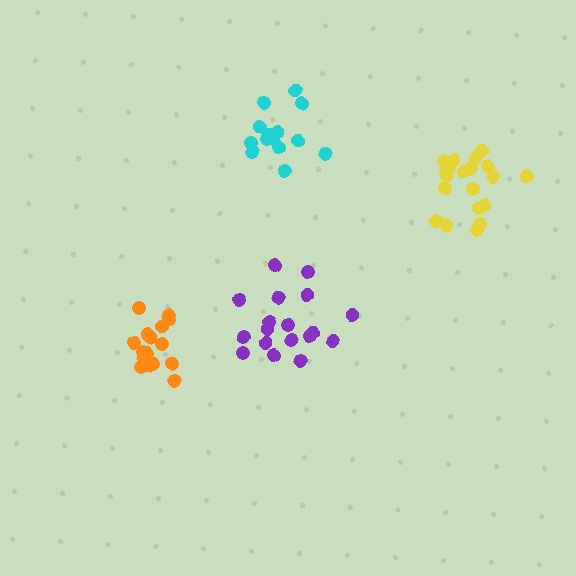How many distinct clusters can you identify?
There are 4 distinct clusters.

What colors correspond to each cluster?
The clusters are colored: orange, purple, yellow, cyan.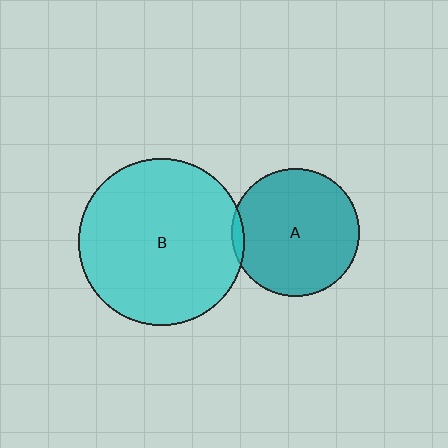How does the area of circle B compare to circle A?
Approximately 1.7 times.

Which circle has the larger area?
Circle B (cyan).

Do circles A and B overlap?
Yes.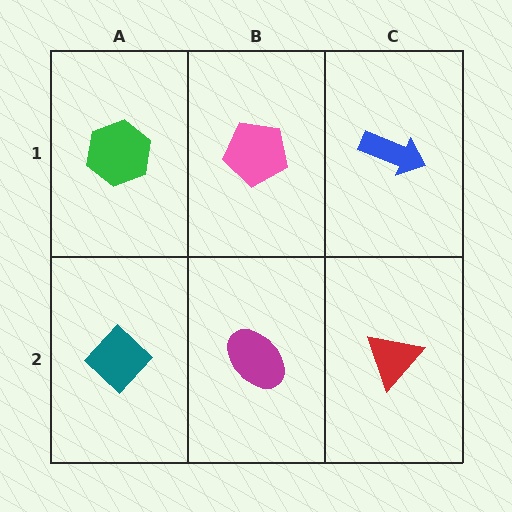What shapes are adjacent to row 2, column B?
A pink pentagon (row 1, column B), a teal diamond (row 2, column A), a red triangle (row 2, column C).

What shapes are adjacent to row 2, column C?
A blue arrow (row 1, column C), a magenta ellipse (row 2, column B).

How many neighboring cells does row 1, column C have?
2.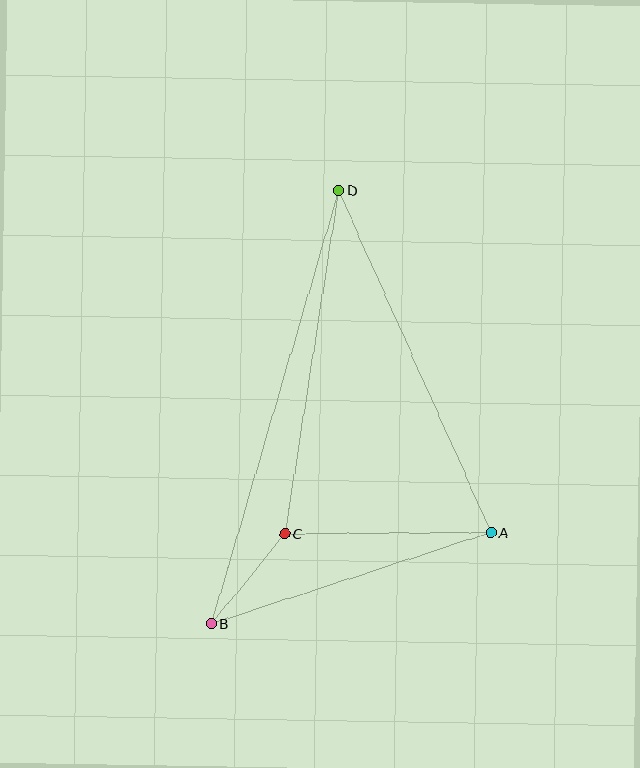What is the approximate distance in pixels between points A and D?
The distance between A and D is approximately 374 pixels.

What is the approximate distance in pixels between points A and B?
The distance between A and B is approximately 294 pixels.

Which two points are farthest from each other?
Points B and D are farthest from each other.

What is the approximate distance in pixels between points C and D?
The distance between C and D is approximately 347 pixels.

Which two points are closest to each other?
Points B and C are closest to each other.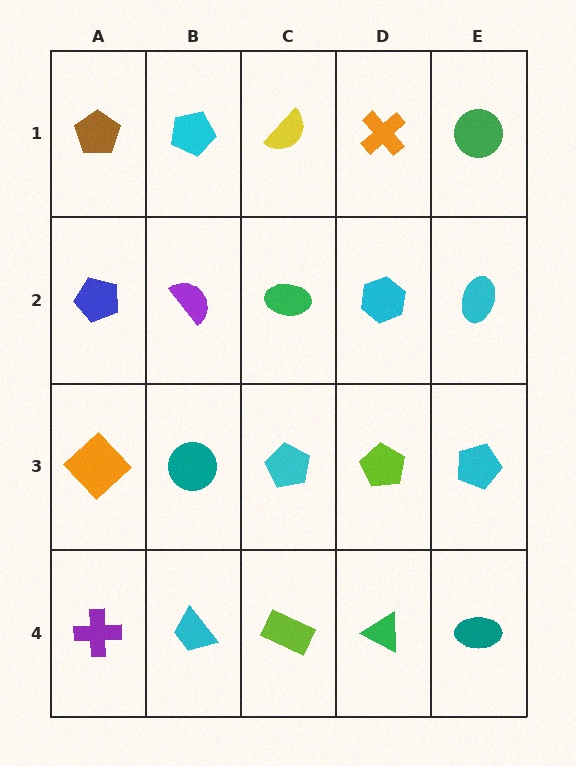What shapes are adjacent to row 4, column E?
A cyan pentagon (row 3, column E), a green triangle (row 4, column D).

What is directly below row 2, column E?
A cyan pentagon.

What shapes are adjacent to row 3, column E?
A cyan ellipse (row 2, column E), a teal ellipse (row 4, column E), a lime pentagon (row 3, column D).